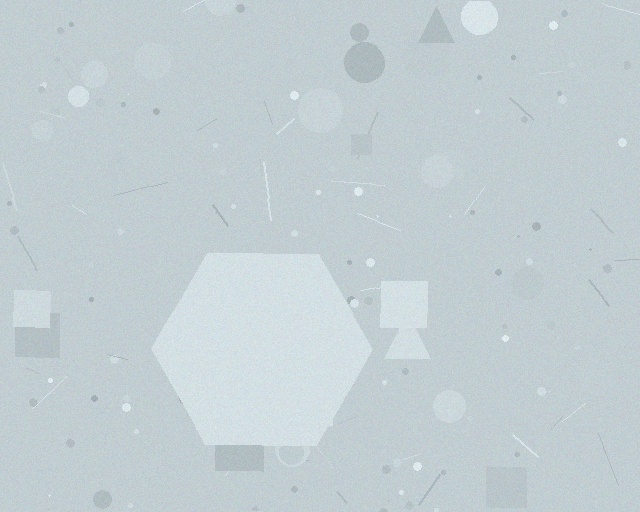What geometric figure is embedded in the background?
A hexagon is embedded in the background.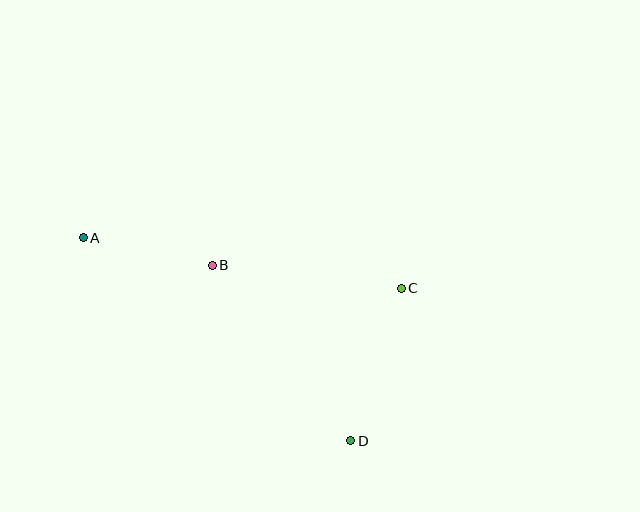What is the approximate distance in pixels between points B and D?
The distance between B and D is approximately 224 pixels.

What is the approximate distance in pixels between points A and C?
The distance between A and C is approximately 322 pixels.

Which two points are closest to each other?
Points A and B are closest to each other.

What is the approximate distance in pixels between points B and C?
The distance between B and C is approximately 190 pixels.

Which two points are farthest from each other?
Points A and D are farthest from each other.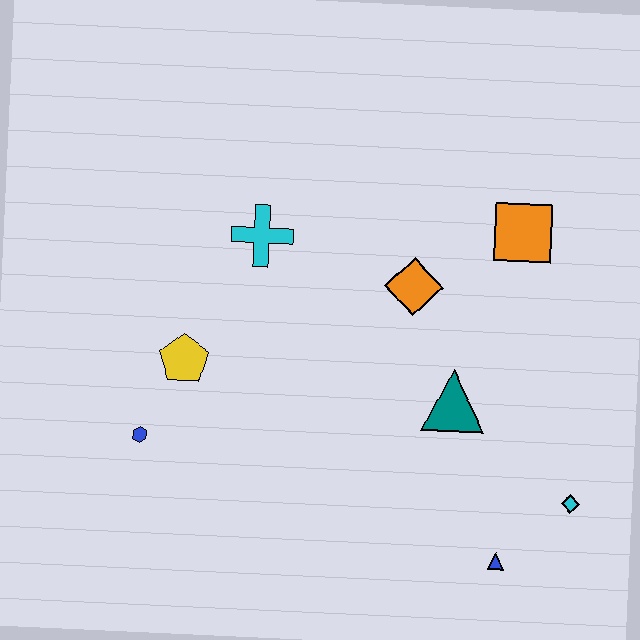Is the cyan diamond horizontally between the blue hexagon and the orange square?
No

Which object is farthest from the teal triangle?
The blue hexagon is farthest from the teal triangle.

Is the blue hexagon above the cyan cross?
No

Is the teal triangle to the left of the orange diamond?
No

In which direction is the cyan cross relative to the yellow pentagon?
The cyan cross is above the yellow pentagon.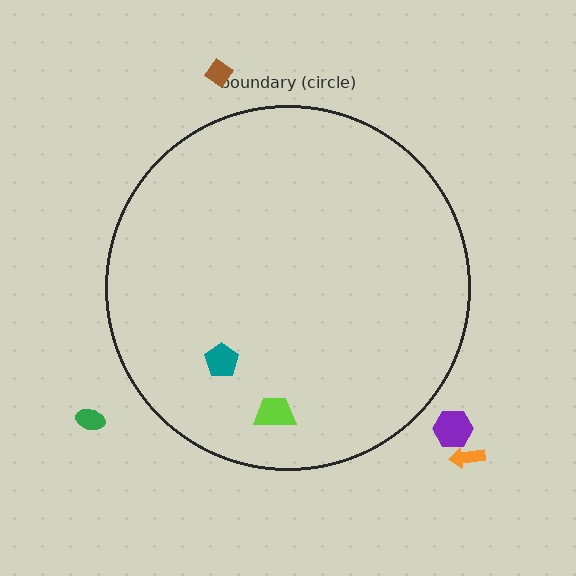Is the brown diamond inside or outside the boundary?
Outside.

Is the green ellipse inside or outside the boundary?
Outside.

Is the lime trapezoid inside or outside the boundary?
Inside.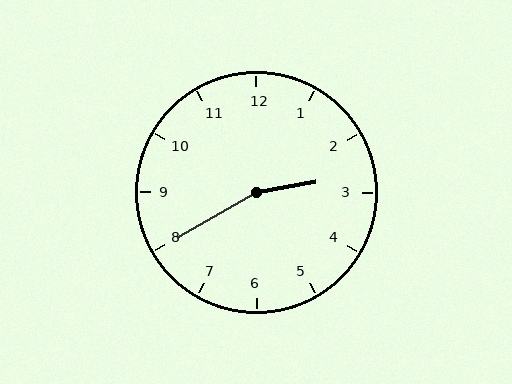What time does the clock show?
2:40.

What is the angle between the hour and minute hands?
Approximately 160 degrees.